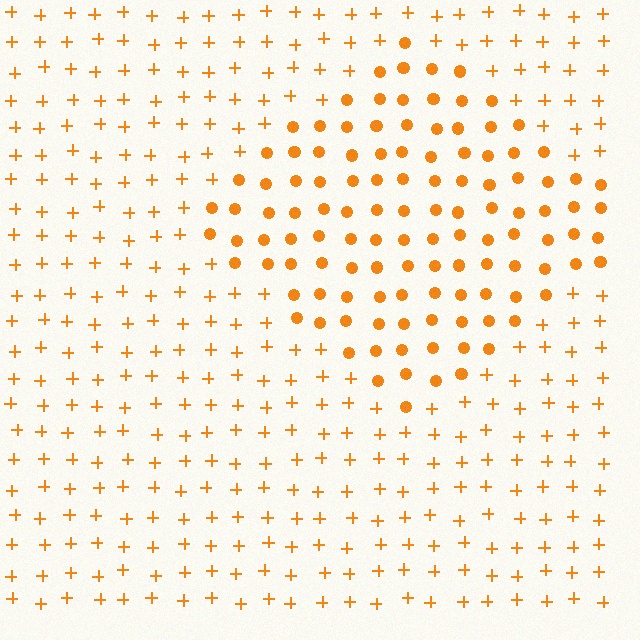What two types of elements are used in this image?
The image uses circles inside the diamond region and plus signs outside it.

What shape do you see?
I see a diamond.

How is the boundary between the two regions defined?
The boundary is defined by a change in element shape: circles inside vs. plus signs outside. All elements share the same color and spacing.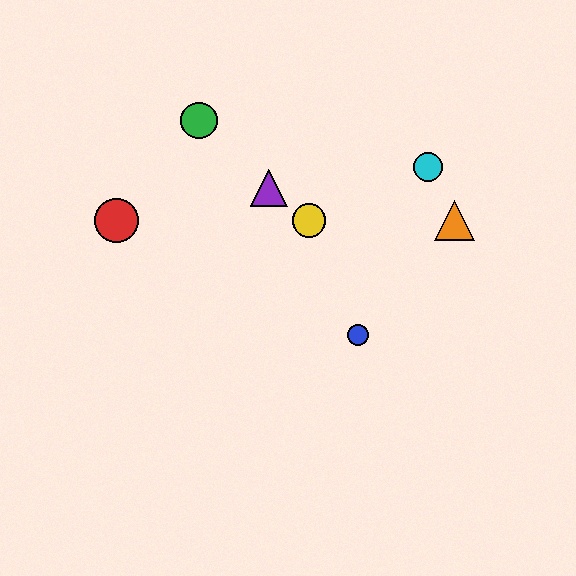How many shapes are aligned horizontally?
3 shapes (the red circle, the yellow circle, the orange triangle) are aligned horizontally.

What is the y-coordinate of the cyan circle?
The cyan circle is at y≈167.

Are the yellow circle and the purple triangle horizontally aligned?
No, the yellow circle is at y≈220 and the purple triangle is at y≈188.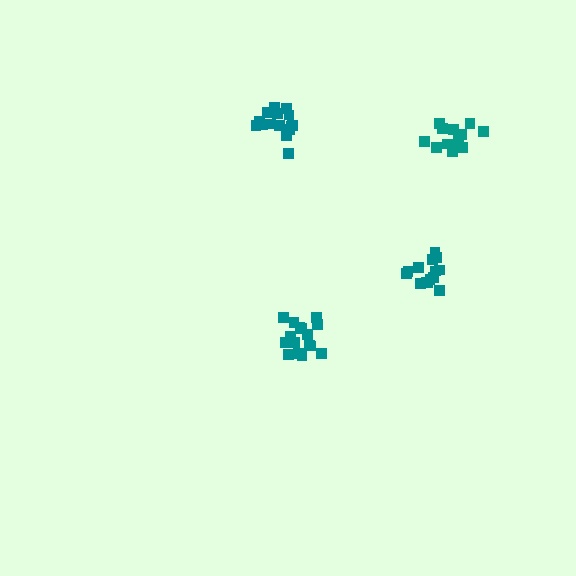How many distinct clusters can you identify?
There are 4 distinct clusters.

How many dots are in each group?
Group 1: 14 dots, Group 2: 16 dots, Group 3: 13 dots, Group 4: 17 dots (60 total).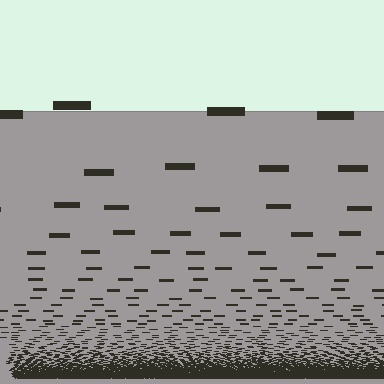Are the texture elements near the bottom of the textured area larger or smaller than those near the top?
Smaller. The gradient is inverted — elements near the bottom are smaller and denser.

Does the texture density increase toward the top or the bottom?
Density increases toward the bottom.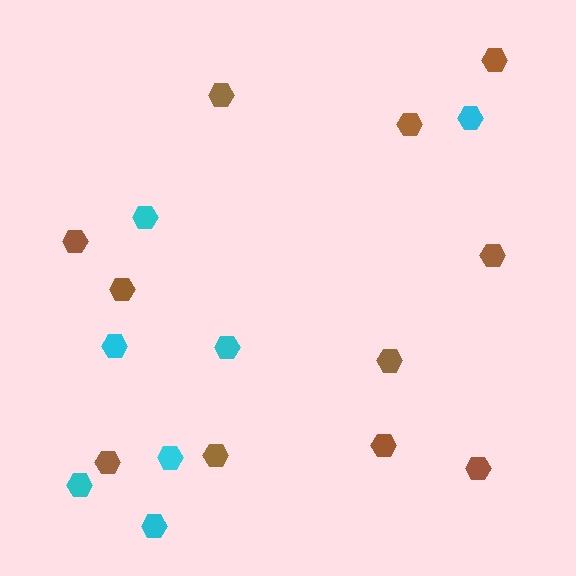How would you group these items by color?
There are 2 groups: one group of cyan hexagons (7) and one group of brown hexagons (11).